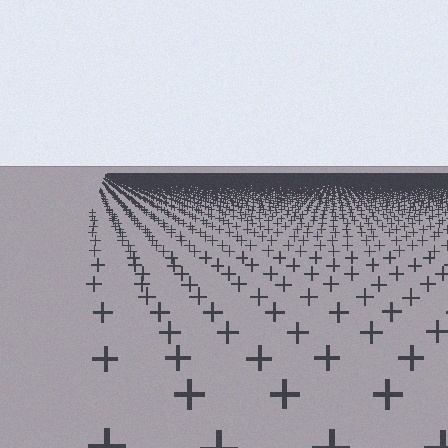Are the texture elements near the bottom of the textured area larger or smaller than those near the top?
Larger. Near the bottom, elements are closer to the viewer and appear at a bigger on-screen size.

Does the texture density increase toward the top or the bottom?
Density increases toward the top.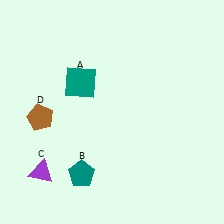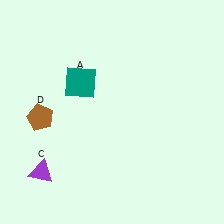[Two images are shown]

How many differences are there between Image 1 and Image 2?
There is 1 difference between the two images.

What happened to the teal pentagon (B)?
The teal pentagon (B) was removed in Image 2. It was in the bottom-left area of Image 1.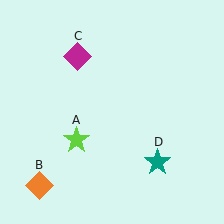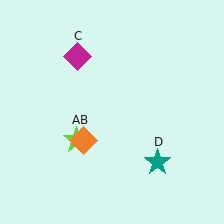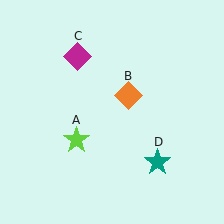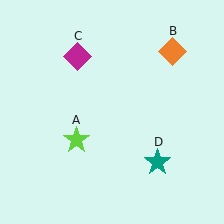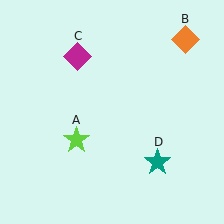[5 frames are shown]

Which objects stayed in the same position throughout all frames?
Lime star (object A) and magenta diamond (object C) and teal star (object D) remained stationary.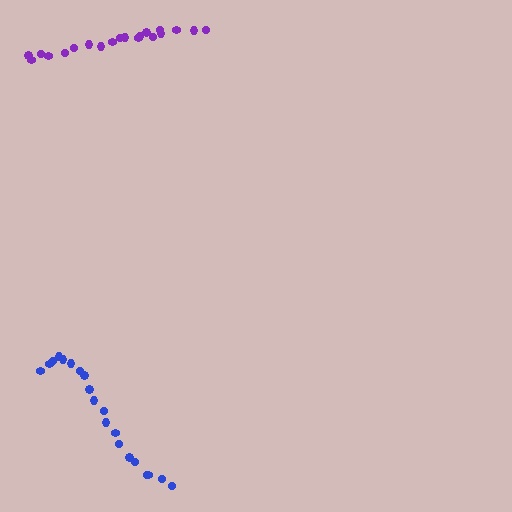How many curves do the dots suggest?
There are 2 distinct paths.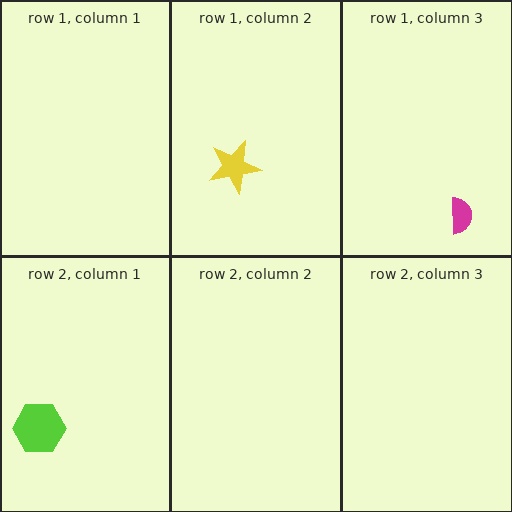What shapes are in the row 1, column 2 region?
The yellow star.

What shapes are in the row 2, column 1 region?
The lime hexagon.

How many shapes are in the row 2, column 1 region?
1.